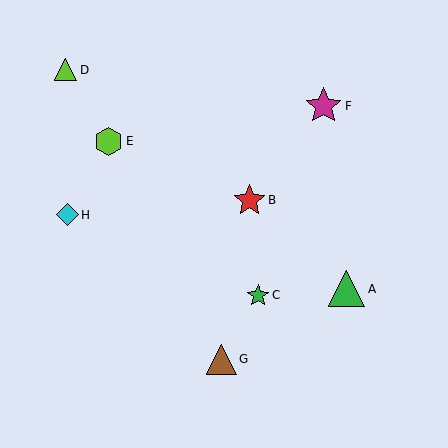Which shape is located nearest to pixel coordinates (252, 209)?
The red star (labeled B) at (249, 200) is nearest to that location.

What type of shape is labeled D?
Shape D is a lime triangle.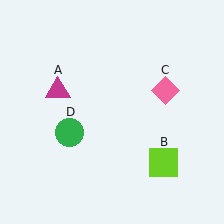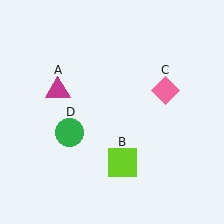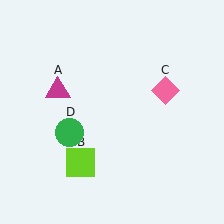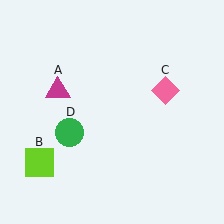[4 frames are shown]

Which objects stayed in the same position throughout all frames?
Magenta triangle (object A) and pink diamond (object C) and green circle (object D) remained stationary.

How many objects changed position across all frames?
1 object changed position: lime square (object B).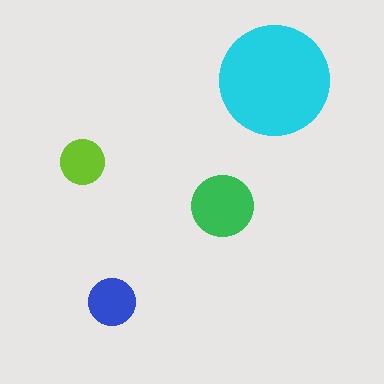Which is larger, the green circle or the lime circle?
The green one.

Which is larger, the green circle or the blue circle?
The green one.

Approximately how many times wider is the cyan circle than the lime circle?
About 2.5 times wider.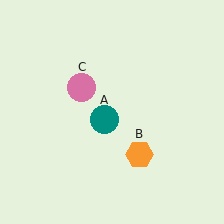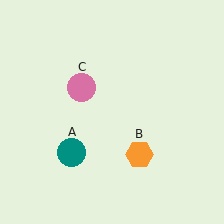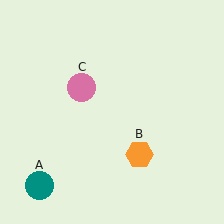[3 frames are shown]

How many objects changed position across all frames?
1 object changed position: teal circle (object A).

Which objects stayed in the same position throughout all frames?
Orange hexagon (object B) and pink circle (object C) remained stationary.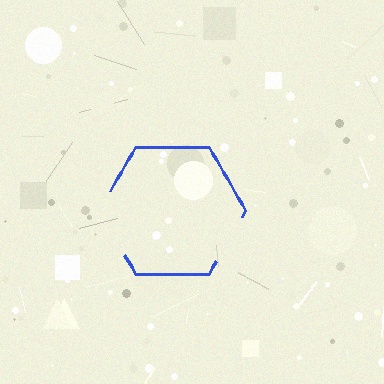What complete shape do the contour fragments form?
The contour fragments form a hexagon.